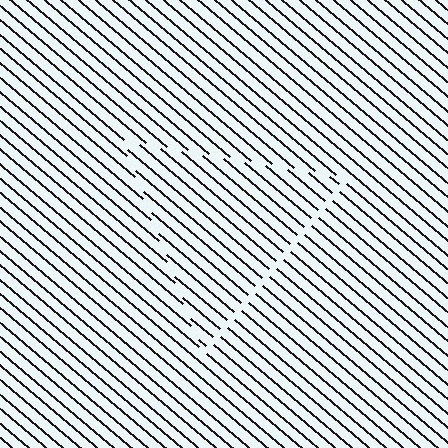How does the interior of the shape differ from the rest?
The interior of the shape contains the same grating, shifted by half a period — the contour is defined by the phase discontinuity where line-ends from the inner and outer gratings abut.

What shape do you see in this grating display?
An illusory triangle. The interior of the shape contains the same grating, shifted by half a period — the contour is defined by the phase discontinuity where line-ends from the inner and outer gratings abut.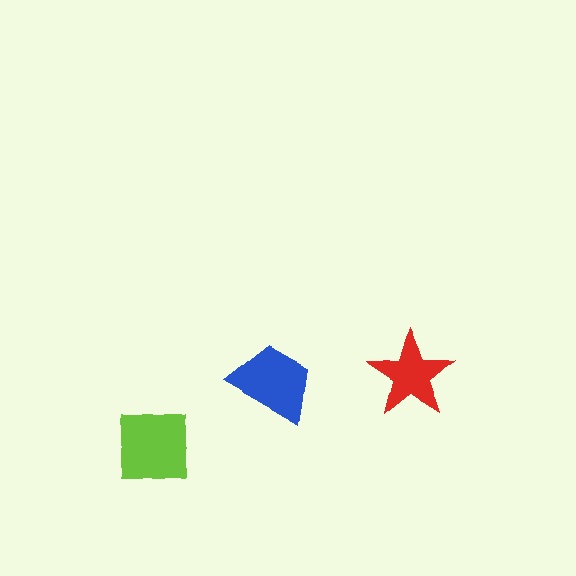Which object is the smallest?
The red star.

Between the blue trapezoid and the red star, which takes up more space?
The blue trapezoid.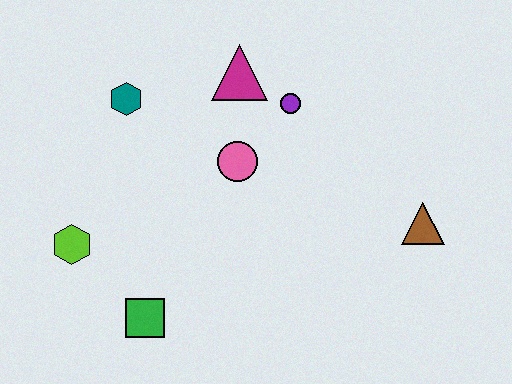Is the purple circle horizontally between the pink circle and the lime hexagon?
No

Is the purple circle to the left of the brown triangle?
Yes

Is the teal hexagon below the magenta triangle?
Yes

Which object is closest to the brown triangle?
The purple circle is closest to the brown triangle.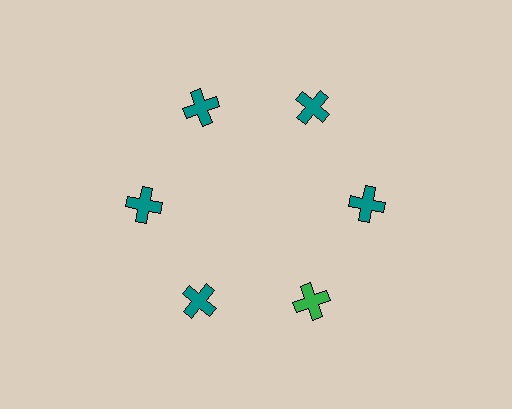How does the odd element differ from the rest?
It has a different color: green instead of teal.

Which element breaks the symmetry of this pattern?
The green cross at roughly the 5 o'clock position breaks the symmetry. All other shapes are teal crosses.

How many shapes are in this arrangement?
There are 6 shapes arranged in a ring pattern.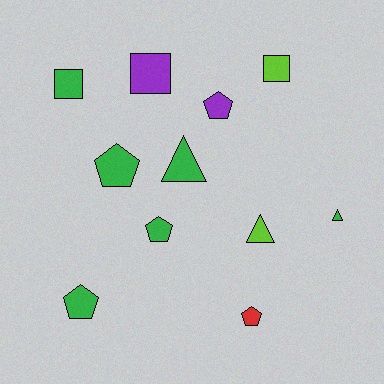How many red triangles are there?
There are no red triangles.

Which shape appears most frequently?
Pentagon, with 5 objects.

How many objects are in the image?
There are 11 objects.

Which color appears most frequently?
Green, with 6 objects.